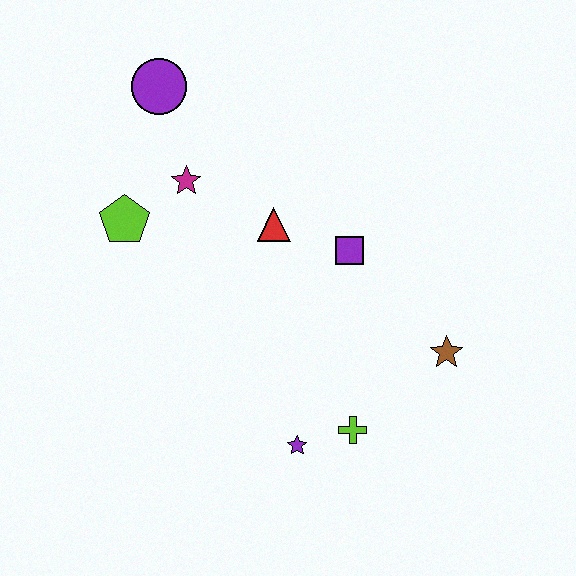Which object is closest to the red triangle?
The purple square is closest to the red triangle.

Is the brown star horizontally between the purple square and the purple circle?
No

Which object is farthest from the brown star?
The purple circle is farthest from the brown star.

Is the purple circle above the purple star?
Yes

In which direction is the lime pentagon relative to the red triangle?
The lime pentagon is to the left of the red triangle.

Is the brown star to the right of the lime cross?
Yes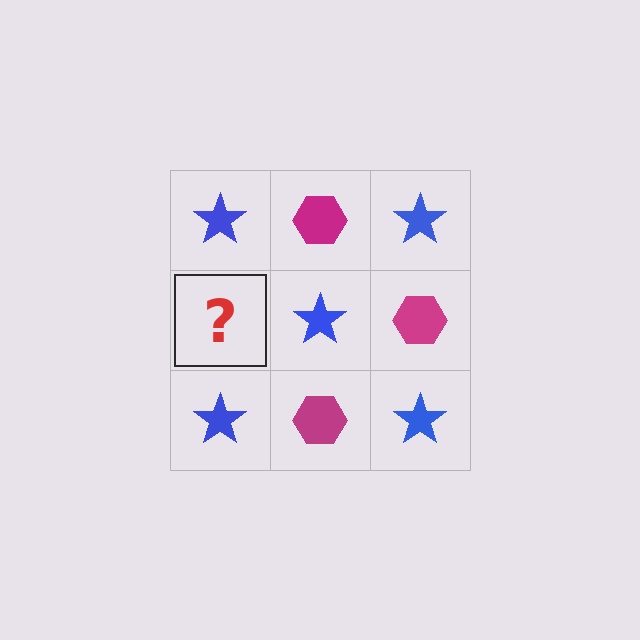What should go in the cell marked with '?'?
The missing cell should contain a magenta hexagon.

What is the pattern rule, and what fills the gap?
The rule is that it alternates blue star and magenta hexagon in a checkerboard pattern. The gap should be filled with a magenta hexagon.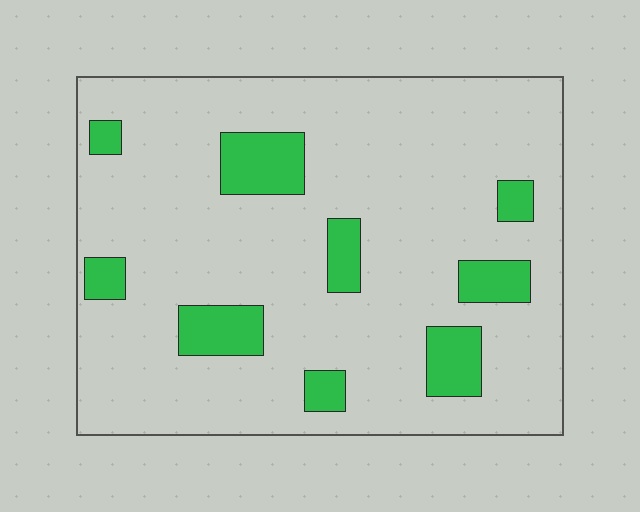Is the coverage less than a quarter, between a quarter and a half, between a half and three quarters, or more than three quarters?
Less than a quarter.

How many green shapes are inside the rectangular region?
9.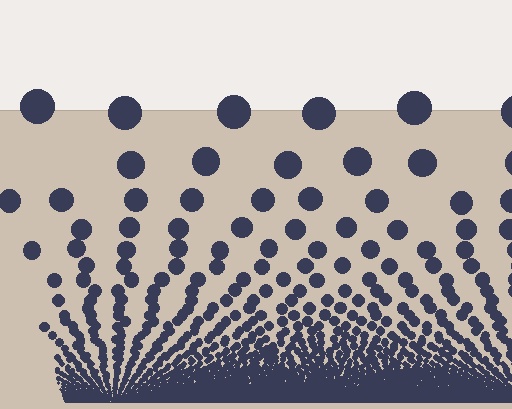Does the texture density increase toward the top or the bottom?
Density increases toward the bottom.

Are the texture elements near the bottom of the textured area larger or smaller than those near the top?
Smaller. The gradient is inverted — elements near the bottom are smaller and denser.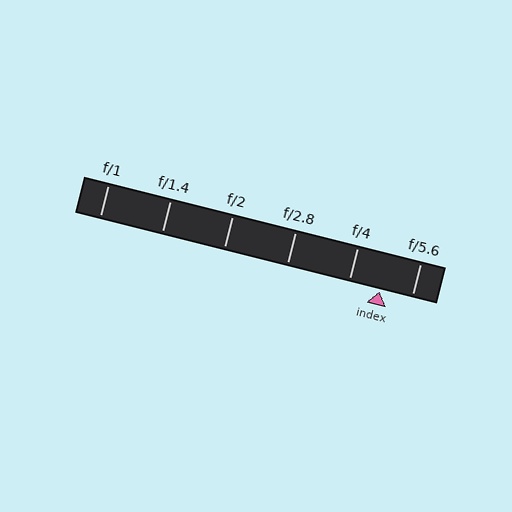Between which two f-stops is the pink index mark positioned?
The index mark is between f/4 and f/5.6.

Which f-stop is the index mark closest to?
The index mark is closest to f/4.